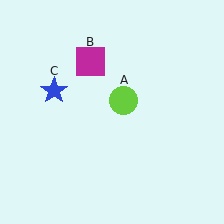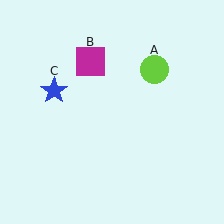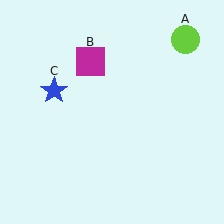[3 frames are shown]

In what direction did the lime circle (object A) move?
The lime circle (object A) moved up and to the right.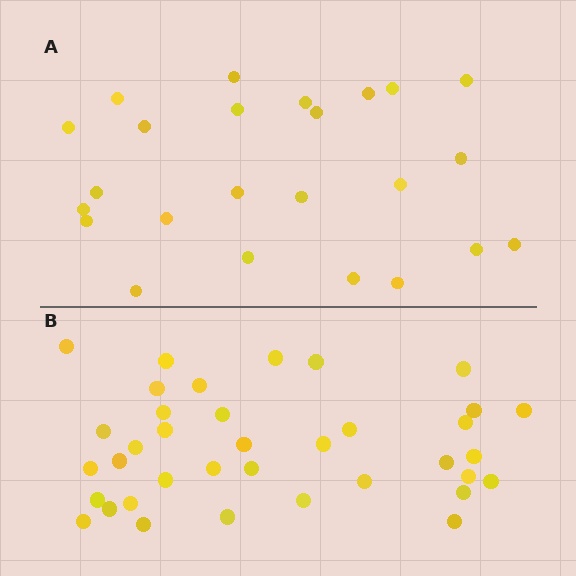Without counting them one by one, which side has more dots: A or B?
Region B (the bottom region) has more dots.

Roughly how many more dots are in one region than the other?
Region B has approximately 15 more dots than region A.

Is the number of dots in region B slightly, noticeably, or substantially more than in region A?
Region B has substantially more. The ratio is roughly 1.5 to 1.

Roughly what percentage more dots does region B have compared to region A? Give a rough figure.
About 55% more.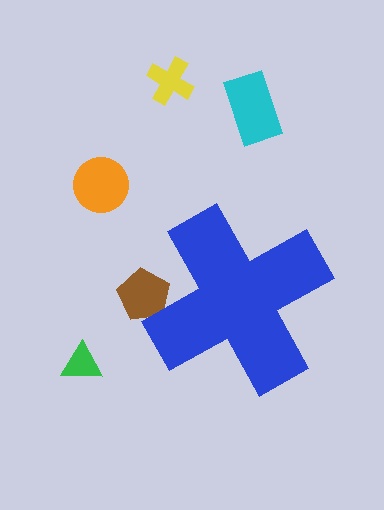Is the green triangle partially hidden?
No, the green triangle is fully visible.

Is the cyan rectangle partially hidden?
No, the cyan rectangle is fully visible.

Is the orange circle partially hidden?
No, the orange circle is fully visible.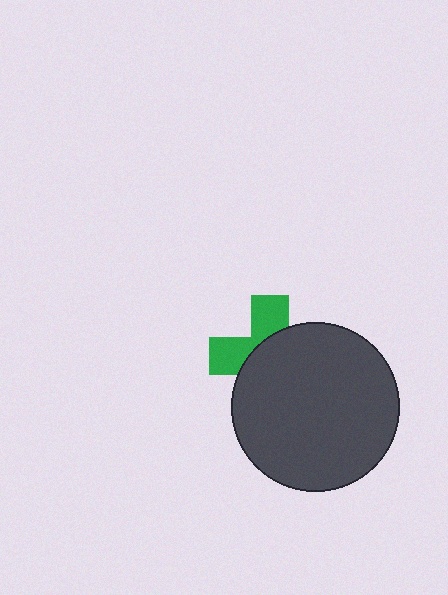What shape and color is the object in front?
The object in front is a dark gray circle.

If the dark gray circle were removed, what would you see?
You would see the complete green cross.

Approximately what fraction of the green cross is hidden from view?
Roughly 62% of the green cross is hidden behind the dark gray circle.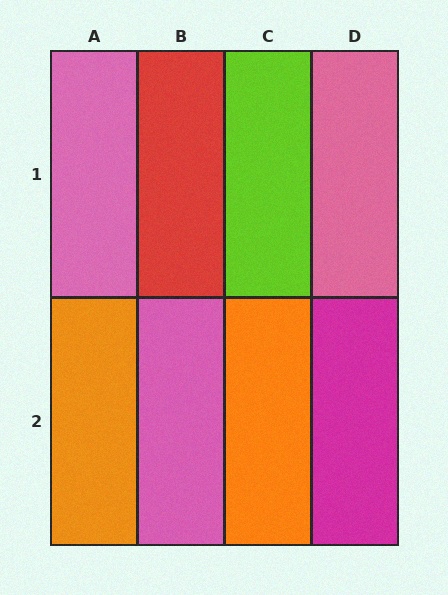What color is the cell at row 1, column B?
Red.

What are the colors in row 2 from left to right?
Orange, pink, orange, magenta.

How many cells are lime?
1 cell is lime.